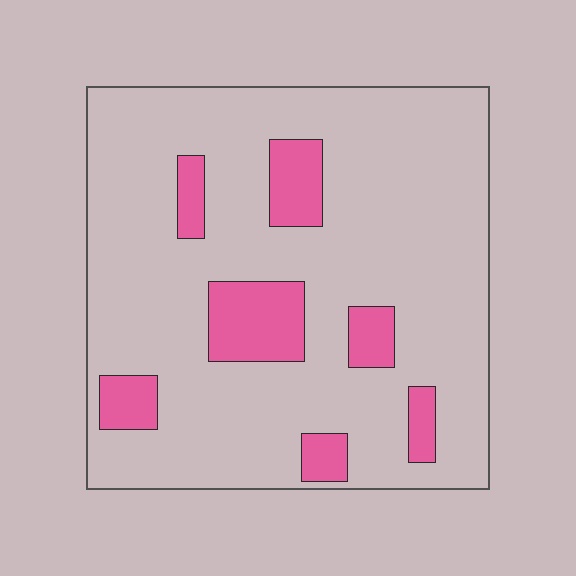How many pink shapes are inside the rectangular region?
7.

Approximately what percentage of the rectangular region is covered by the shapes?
Approximately 15%.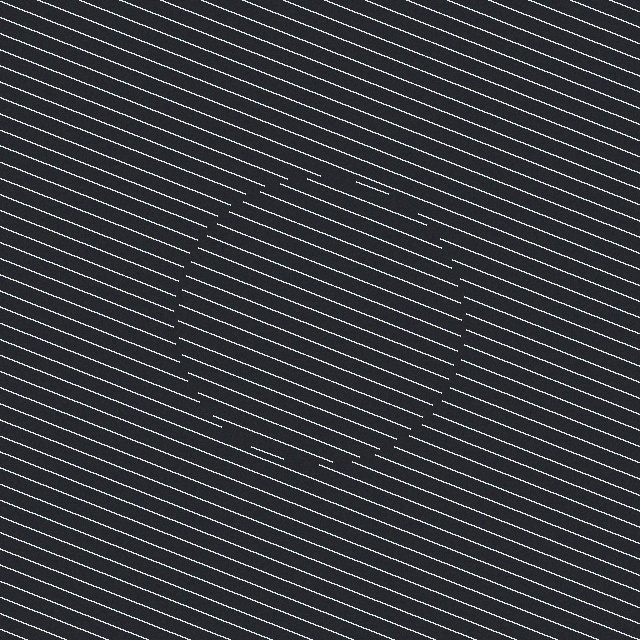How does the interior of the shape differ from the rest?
The interior of the shape contains the same grating, shifted by half a period — the contour is defined by the phase discontinuity where line-ends from the inner and outer gratings abut.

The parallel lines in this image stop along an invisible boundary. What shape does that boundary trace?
An illusory circle. The interior of the shape contains the same grating, shifted by half a period — the contour is defined by the phase discontinuity where line-ends from the inner and outer gratings abut.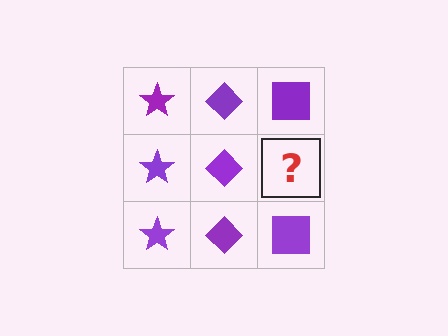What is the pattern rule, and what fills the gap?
The rule is that each column has a consistent shape. The gap should be filled with a purple square.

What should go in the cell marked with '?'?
The missing cell should contain a purple square.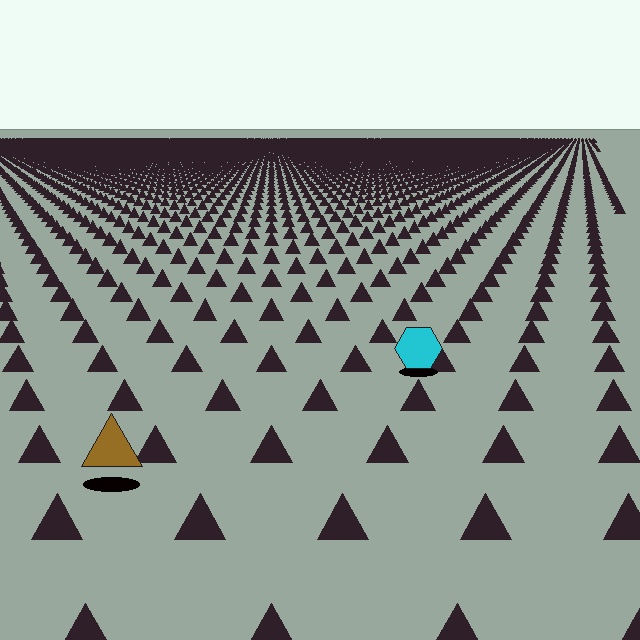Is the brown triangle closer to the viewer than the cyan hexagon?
Yes. The brown triangle is closer — you can tell from the texture gradient: the ground texture is coarser near it.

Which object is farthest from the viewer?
The cyan hexagon is farthest from the viewer. It appears smaller and the ground texture around it is denser.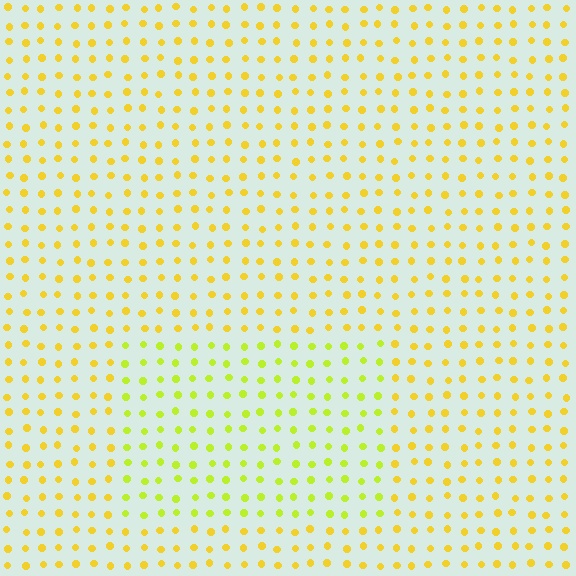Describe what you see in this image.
The image is filled with small yellow elements in a uniform arrangement. A rectangle-shaped region is visible where the elements are tinted to a slightly different hue, forming a subtle color boundary.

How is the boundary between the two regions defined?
The boundary is defined purely by a slight shift in hue (about 27 degrees). Spacing, size, and orientation are identical on both sides.